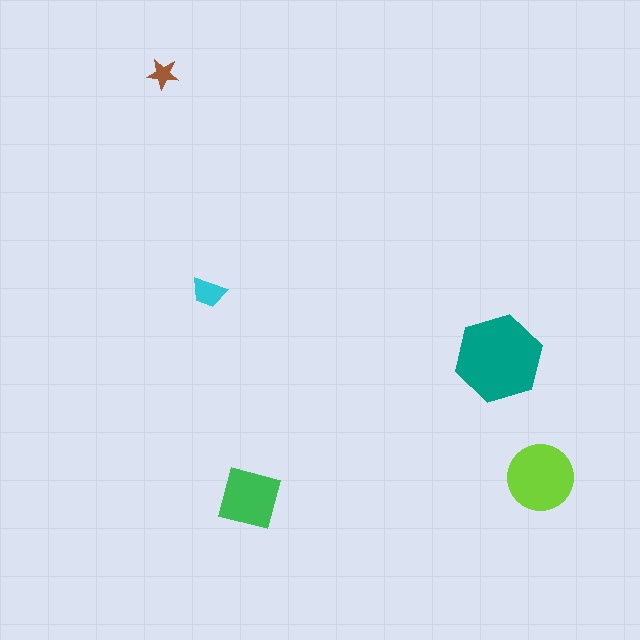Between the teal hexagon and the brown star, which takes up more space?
The teal hexagon.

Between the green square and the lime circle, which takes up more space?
The lime circle.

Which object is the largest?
The teal hexagon.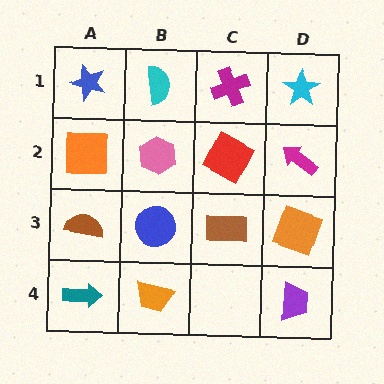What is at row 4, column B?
An orange trapezoid.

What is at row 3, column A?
A brown semicircle.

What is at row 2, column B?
A pink hexagon.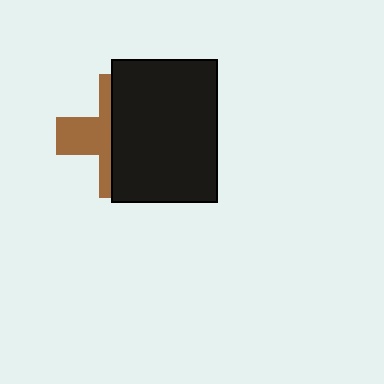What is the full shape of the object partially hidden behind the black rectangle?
The partially hidden object is a brown cross.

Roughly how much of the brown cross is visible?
A small part of it is visible (roughly 40%).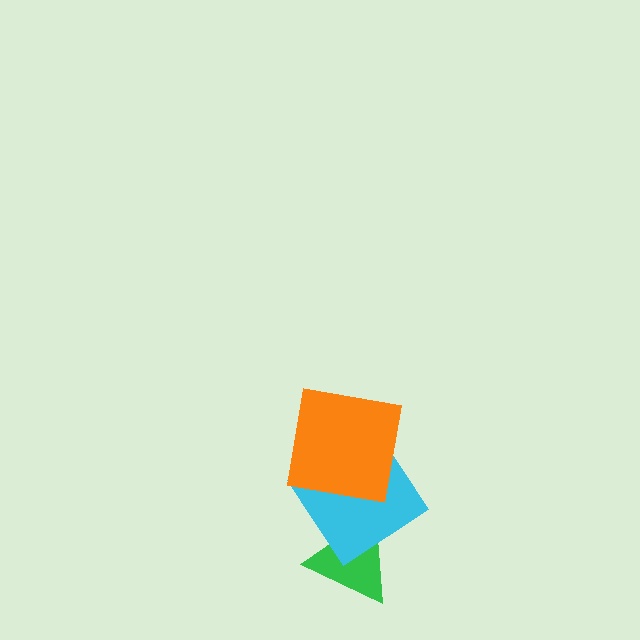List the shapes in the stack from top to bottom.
From top to bottom: the orange square, the cyan diamond, the green triangle.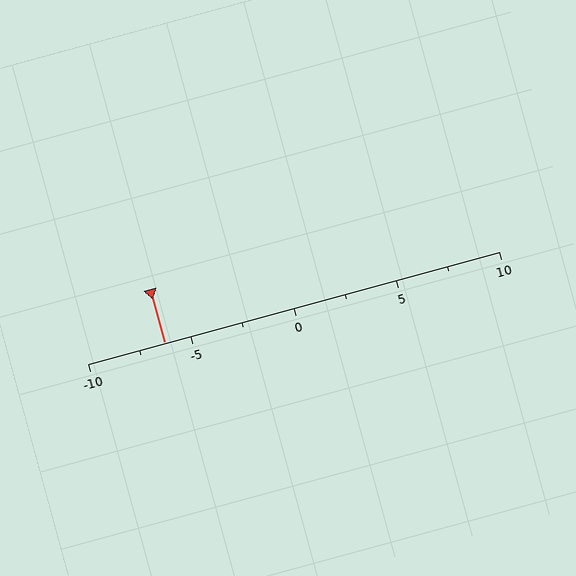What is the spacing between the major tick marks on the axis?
The major ticks are spaced 5 apart.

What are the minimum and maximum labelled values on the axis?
The axis runs from -10 to 10.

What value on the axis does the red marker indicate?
The marker indicates approximately -6.2.